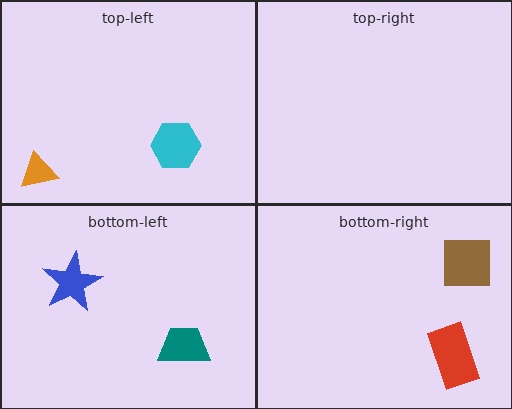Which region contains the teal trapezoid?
The bottom-left region.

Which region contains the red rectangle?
The bottom-right region.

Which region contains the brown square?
The bottom-right region.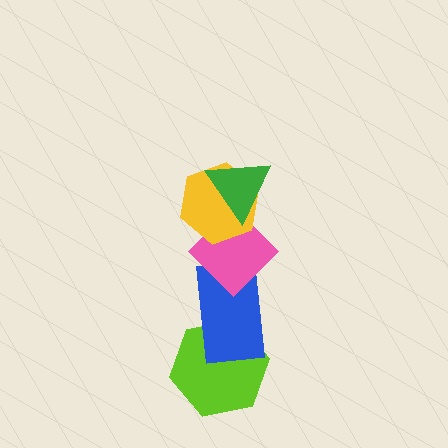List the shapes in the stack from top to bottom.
From top to bottom: the green triangle, the yellow hexagon, the pink diamond, the blue rectangle, the lime hexagon.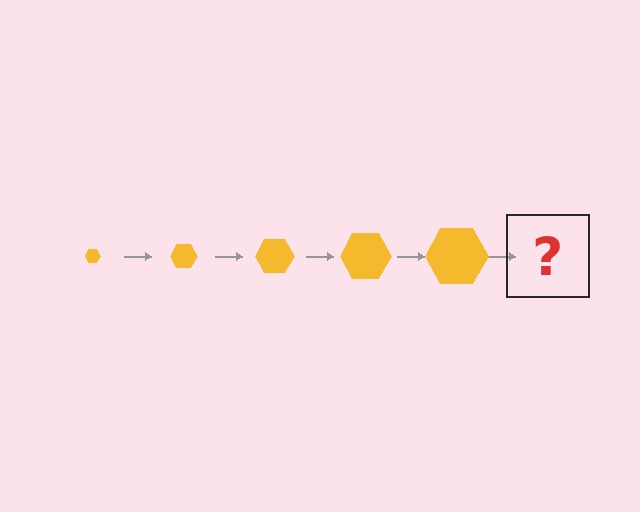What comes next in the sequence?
The next element should be a yellow hexagon, larger than the previous one.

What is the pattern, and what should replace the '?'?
The pattern is that the hexagon gets progressively larger each step. The '?' should be a yellow hexagon, larger than the previous one.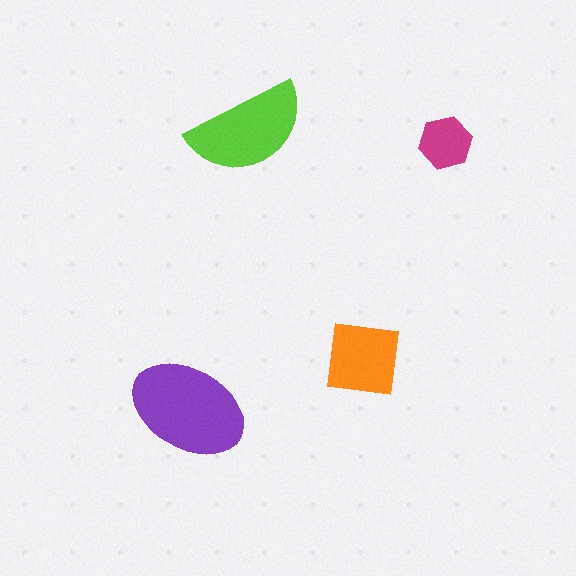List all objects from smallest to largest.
The magenta hexagon, the orange square, the lime semicircle, the purple ellipse.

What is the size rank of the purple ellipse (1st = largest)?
1st.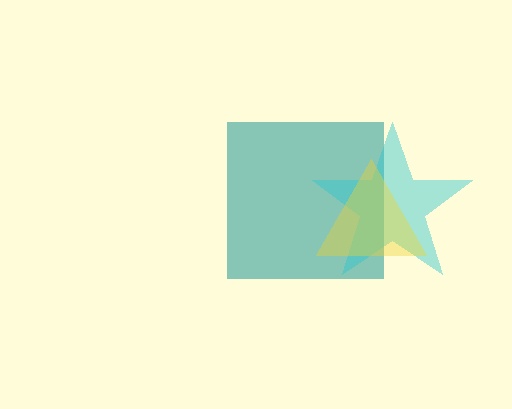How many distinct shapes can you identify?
There are 3 distinct shapes: a teal square, a cyan star, a yellow triangle.